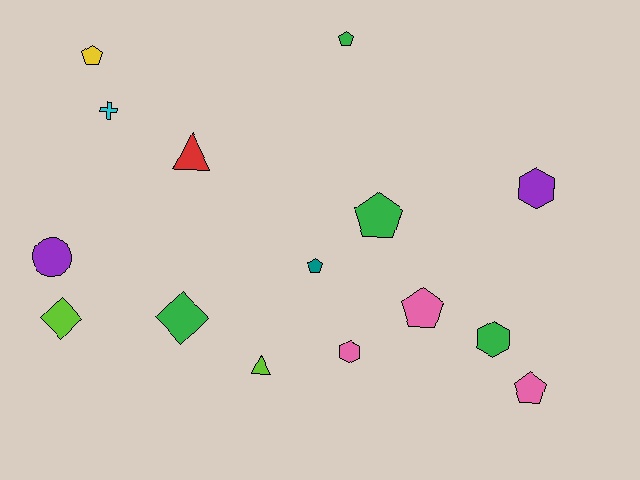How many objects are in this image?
There are 15 objects.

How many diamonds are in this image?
There are 2 diamonds.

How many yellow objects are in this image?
There is 1 yellow object.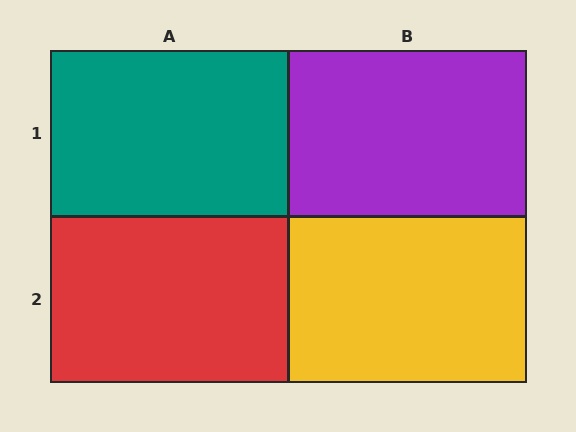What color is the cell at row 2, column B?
Yellow.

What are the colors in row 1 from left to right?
Teal, purple.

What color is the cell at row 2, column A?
Red.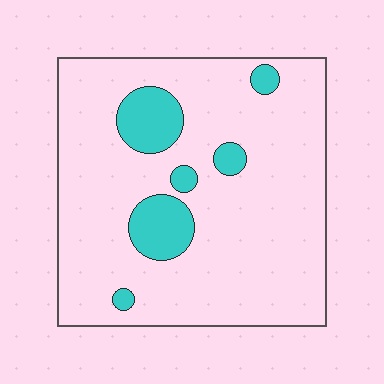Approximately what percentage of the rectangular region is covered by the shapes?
Approximately 15%.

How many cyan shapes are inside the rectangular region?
6.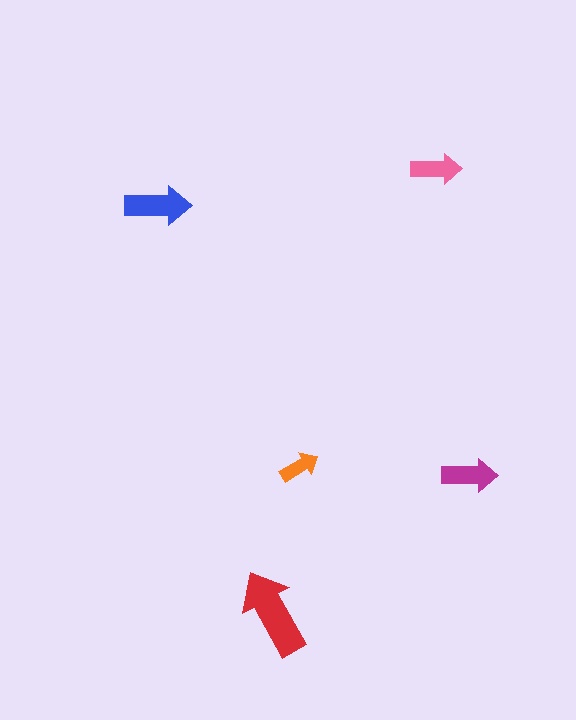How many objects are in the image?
There are 5 objects in the image.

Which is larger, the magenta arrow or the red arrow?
The red one.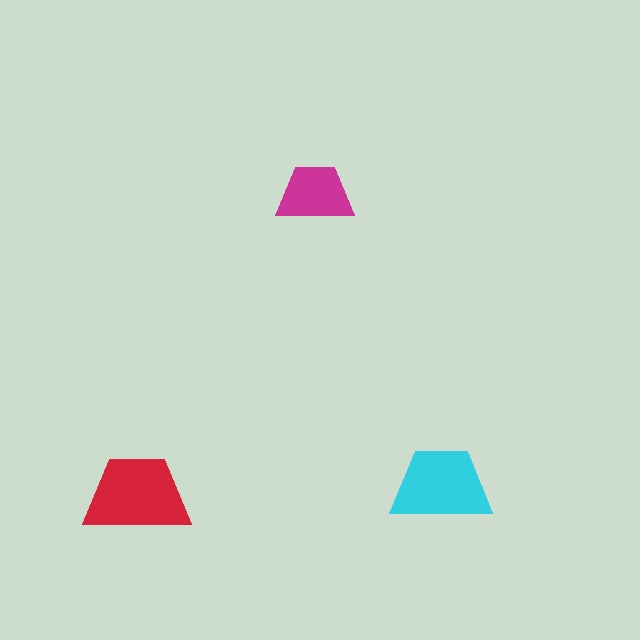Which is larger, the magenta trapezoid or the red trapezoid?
The red one.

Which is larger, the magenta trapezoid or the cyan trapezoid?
The cyan one.